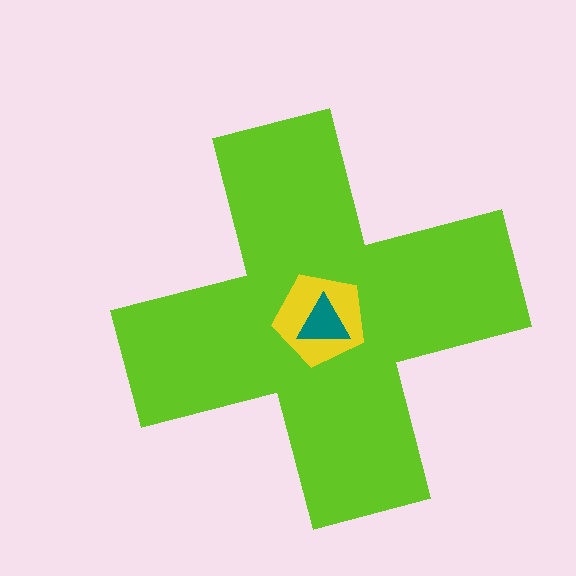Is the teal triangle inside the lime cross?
Yes.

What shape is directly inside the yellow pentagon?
The teal triangle.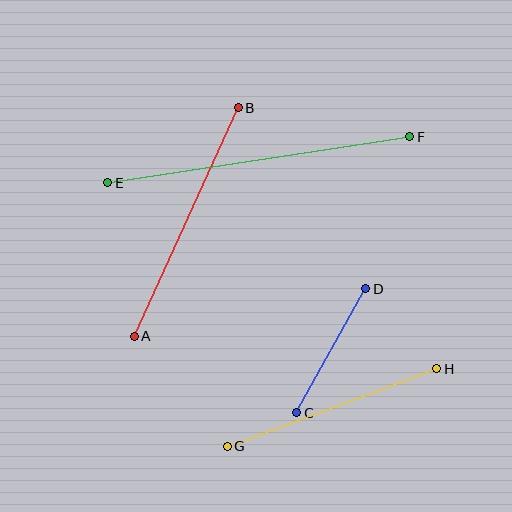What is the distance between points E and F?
The distance is approximately 306 pixels.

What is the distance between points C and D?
The distance is approximately 142 pixels.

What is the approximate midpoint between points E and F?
The midpoint is at approximately (259, 160) pixels.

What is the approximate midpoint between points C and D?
The midpoint is at approximately (331, 351) pixels.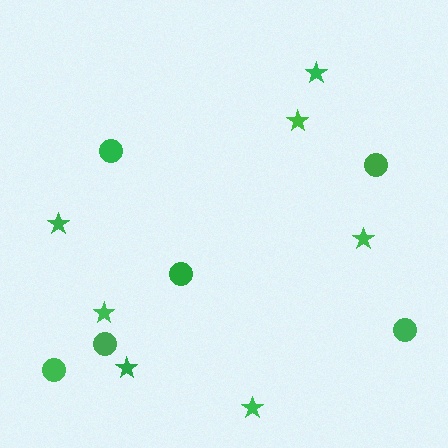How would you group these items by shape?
There are 2 groups: one group of circles (6) and one group of stars (7).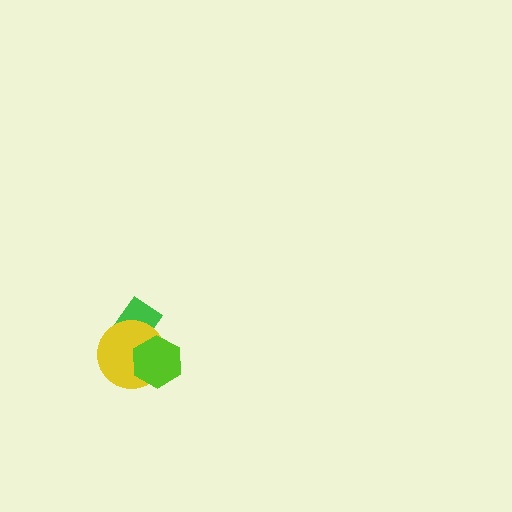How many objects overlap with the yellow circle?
2 objects overlap with the yellow circle.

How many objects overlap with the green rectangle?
2 objects overlap with the green rectangle.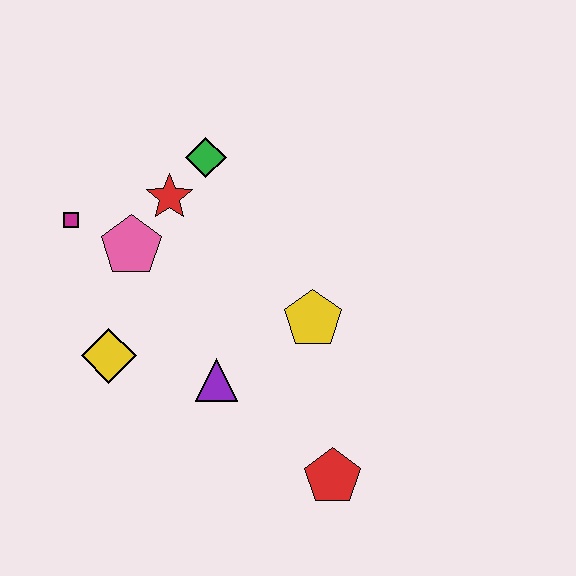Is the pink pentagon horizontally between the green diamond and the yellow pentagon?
No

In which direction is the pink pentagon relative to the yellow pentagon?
The pink pentagon is to the left of the yellow pentagon.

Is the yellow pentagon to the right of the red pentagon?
No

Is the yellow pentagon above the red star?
No